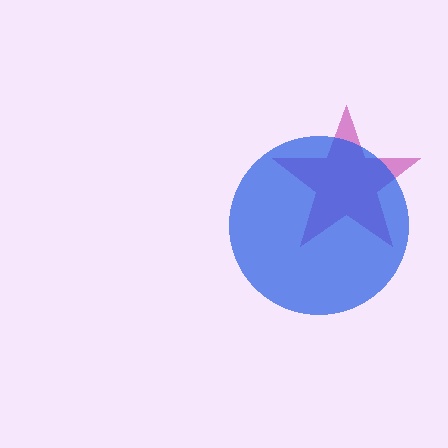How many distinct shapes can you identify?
There are 2 distinct shapes: a magenta star, a blue circle.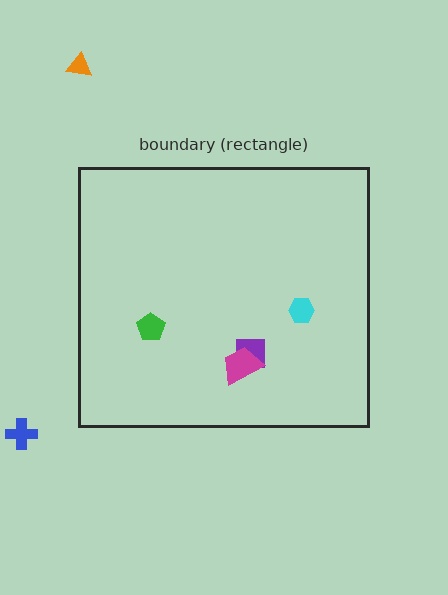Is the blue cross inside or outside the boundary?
Outside.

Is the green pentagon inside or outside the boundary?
Inside.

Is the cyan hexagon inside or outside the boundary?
Inside.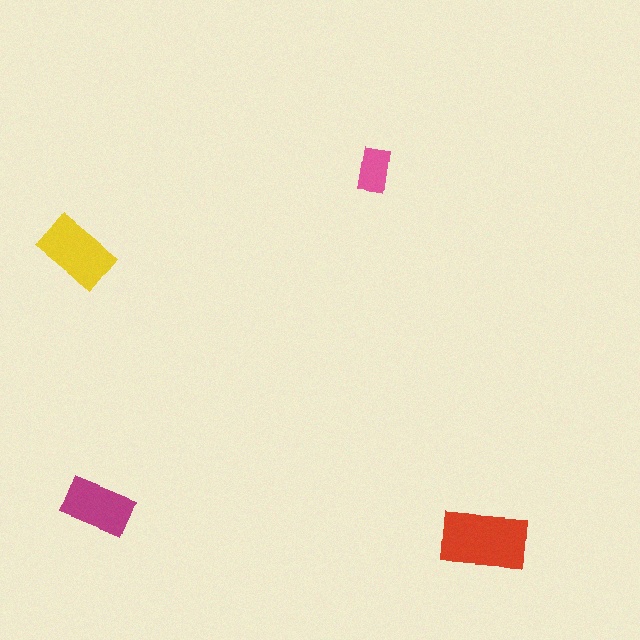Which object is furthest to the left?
The yellow rectangle is leftmost.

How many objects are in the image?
There are 4 objects in the image.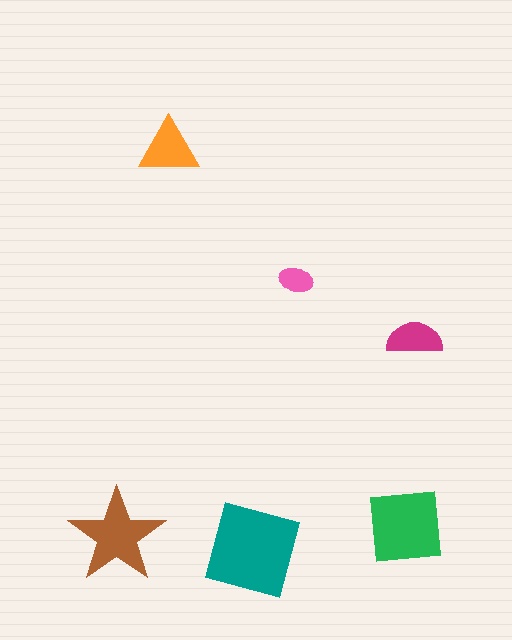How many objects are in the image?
There are 6 objects in the image.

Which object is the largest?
The teal diamond.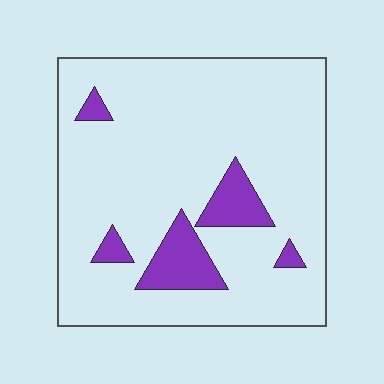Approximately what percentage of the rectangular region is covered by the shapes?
Approximately 10%.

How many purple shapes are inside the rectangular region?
5.